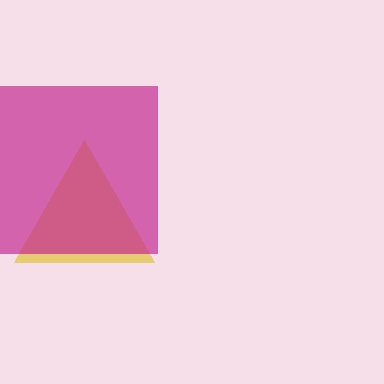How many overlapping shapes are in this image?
There are 2 overlapping shapes in the image.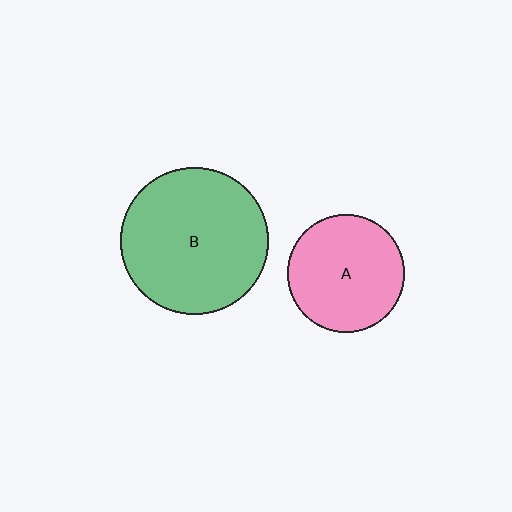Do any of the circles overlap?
No, none of the circles overlap.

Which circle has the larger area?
Circle B (green).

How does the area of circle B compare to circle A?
Approximately 1.6 times.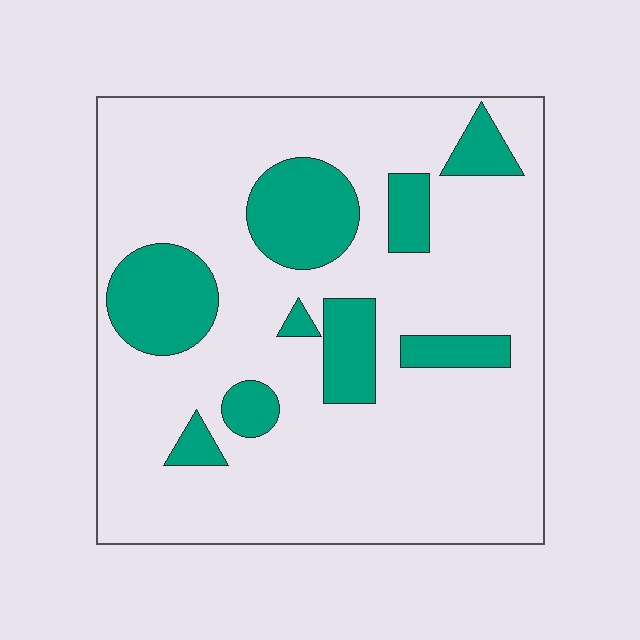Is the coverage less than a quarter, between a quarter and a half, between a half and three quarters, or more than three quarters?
Less than a quarter.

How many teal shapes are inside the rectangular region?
9.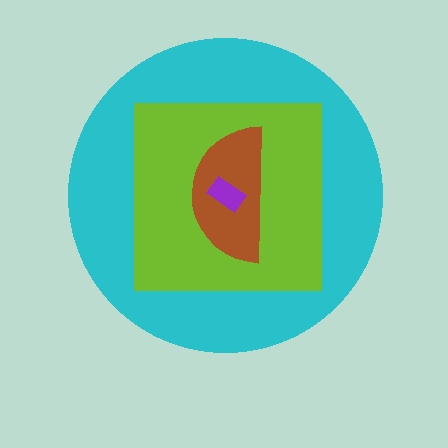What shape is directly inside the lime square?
The brown semicircle.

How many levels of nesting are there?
4.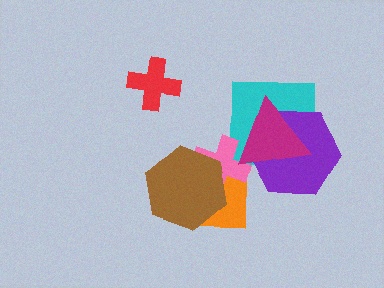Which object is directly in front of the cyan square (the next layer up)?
The purple hexagon is directly in front of the cyan square.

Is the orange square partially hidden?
Yes, it is partially covered by another shape.